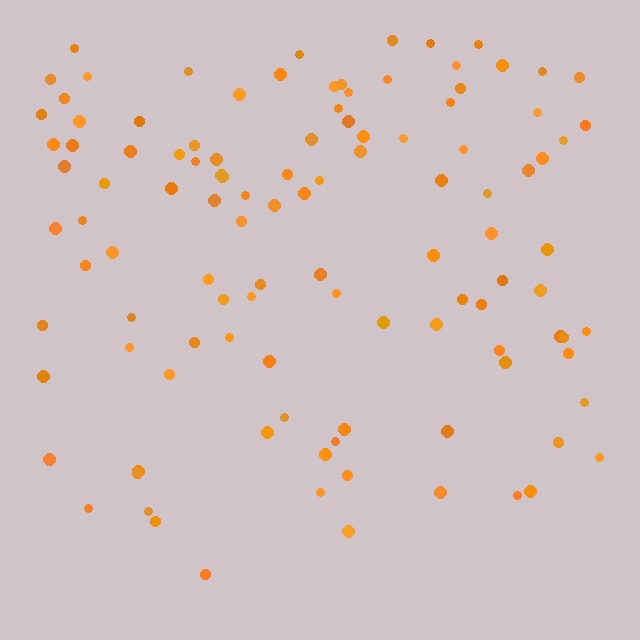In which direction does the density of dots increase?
From bottom to top, with the top side densest.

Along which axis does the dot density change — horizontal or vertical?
Vertical.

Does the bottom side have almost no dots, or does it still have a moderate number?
Still a moderate number, just noticeably fewer than the top.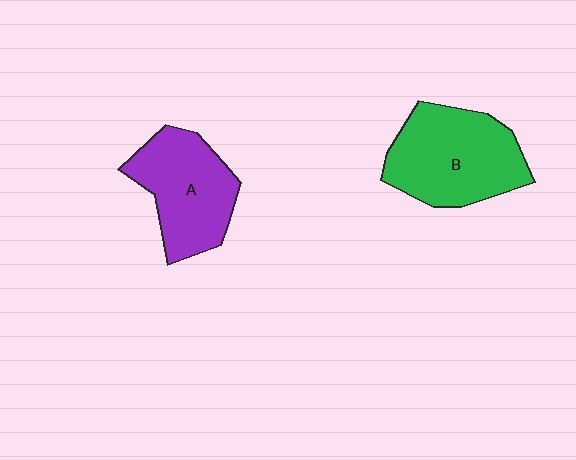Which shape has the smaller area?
Shape A (purple).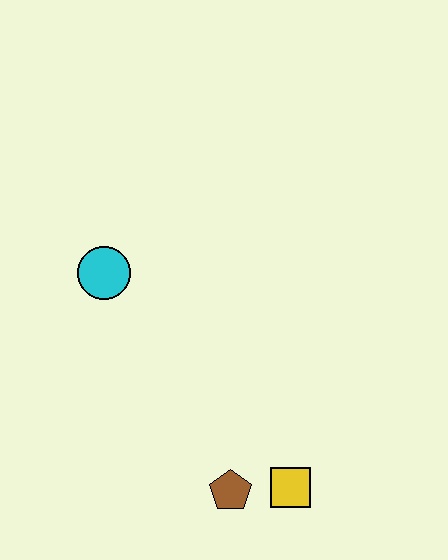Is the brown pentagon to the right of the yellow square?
No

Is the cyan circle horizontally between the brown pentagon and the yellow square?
No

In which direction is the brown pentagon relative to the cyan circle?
The brown pentagon is below the cyan circle.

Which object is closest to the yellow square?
The brown pentagon is closest to the yellow square.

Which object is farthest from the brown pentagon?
The cyan circle is farthest from the brown pentagon.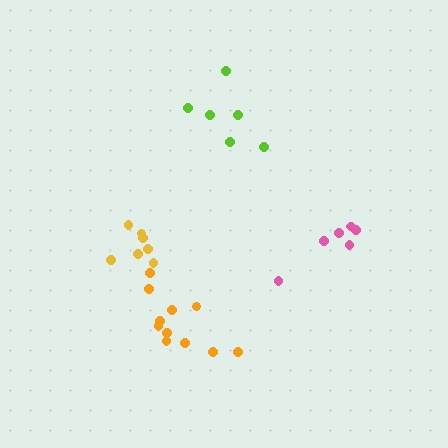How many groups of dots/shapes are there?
There are 4 groups.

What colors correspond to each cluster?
The clusters are colored: yellow, pink, orange, lime.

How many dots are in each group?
Group 1: 7 dots, Group 2: 6 dots, Group 3: 11 dots, Group 4: 6 dots (30 total).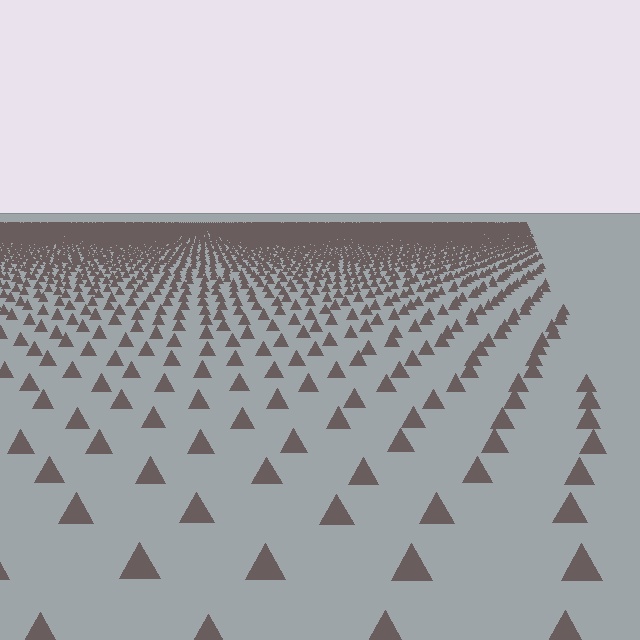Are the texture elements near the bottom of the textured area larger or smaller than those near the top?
Larger. Near the bottom, elements are closer to the viewer and appear at a bigger on-screen size.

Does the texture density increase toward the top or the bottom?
Density increases toward the top.